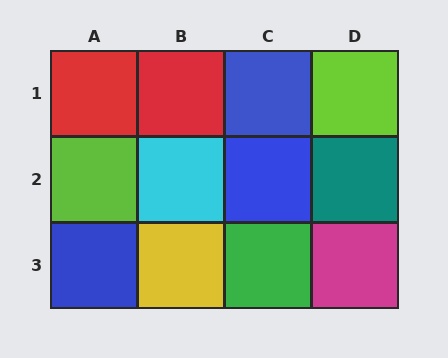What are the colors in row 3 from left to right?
Blue, yellow, green, magenta.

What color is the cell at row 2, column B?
Cyan.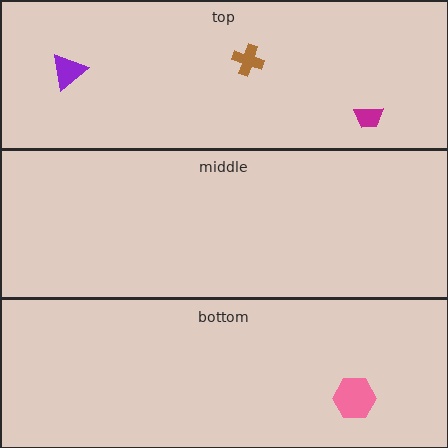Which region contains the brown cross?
The top region.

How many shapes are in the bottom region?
1.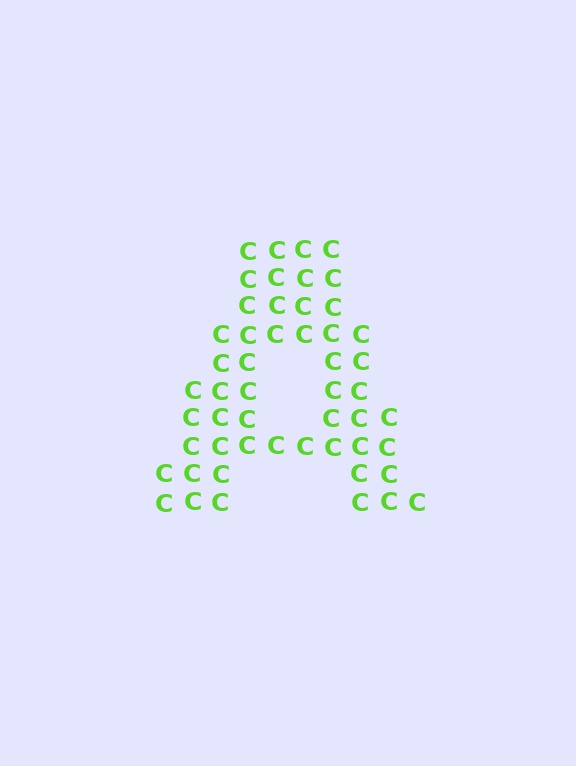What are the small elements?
The small elements are letter C's.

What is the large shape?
The large shape is the letter A.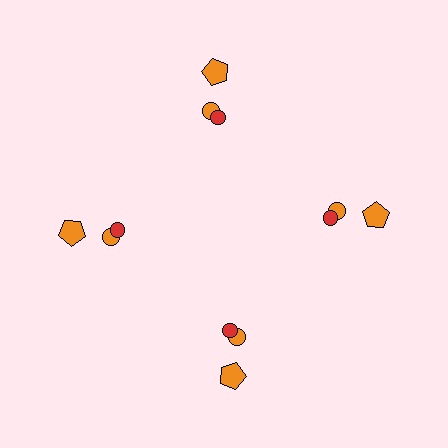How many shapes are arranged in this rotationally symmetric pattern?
There are 12 shapes, arranged in 4 groups of 3.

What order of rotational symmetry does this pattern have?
This pattern has 4-fold rotational symmetry.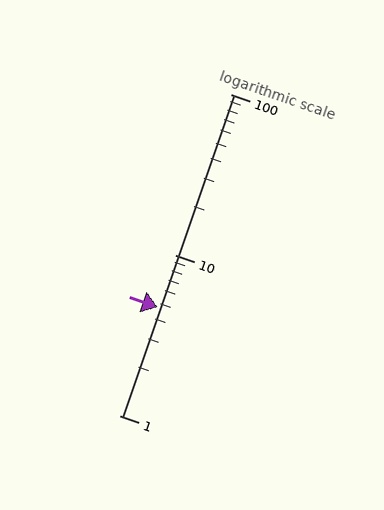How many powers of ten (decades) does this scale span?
The scale spans 2 decades, from 1 to 100.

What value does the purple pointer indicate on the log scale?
The pointer indicates approximately 4.7.